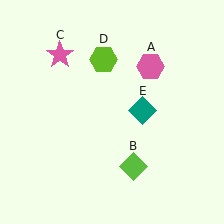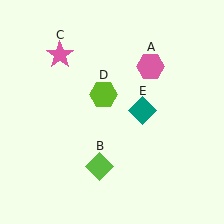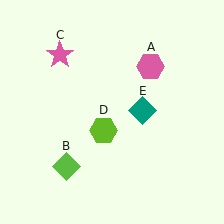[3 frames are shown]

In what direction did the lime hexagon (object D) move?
The lime hexagon (object D) moved down.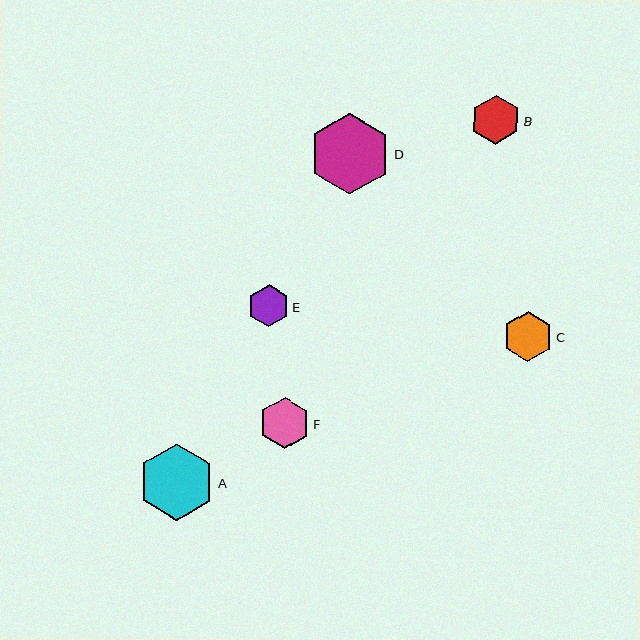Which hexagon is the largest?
Hexagon D is the largest with a size of approximately 81 pixels.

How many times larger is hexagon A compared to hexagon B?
Hexagon A is approximately 1.6 times the size of hexagon B.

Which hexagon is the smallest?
Hexagon E is the smallest with a size of approximately 42 pixels.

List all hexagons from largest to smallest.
From largest to smallest: D, A, F, C, B, E.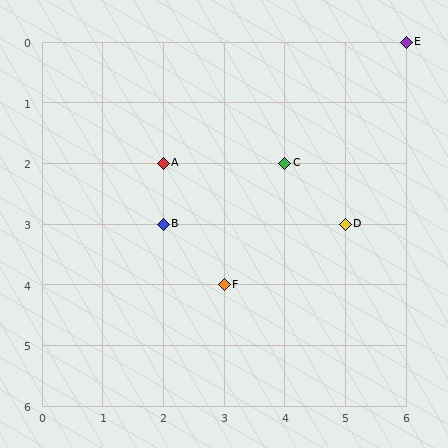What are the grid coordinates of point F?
Point F is at grid coordinates (3, 4).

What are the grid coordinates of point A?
Point A is at grid coordinates (2, 2).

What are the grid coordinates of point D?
Point D is at grid coordinates (5, 3).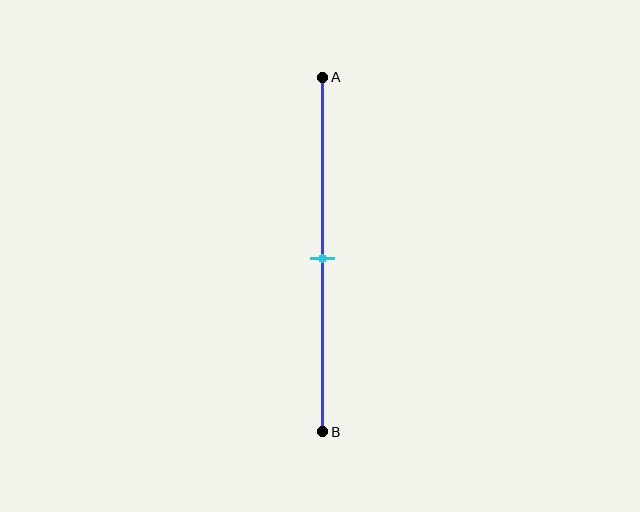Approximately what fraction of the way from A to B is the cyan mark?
The cyan mark is approximately 50% of the way from A to B.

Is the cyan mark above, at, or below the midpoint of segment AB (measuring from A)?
The cyan mark is approximately at the midpoint of segment AB.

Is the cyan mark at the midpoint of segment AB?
Yes, the mark is approximately at the midpoint.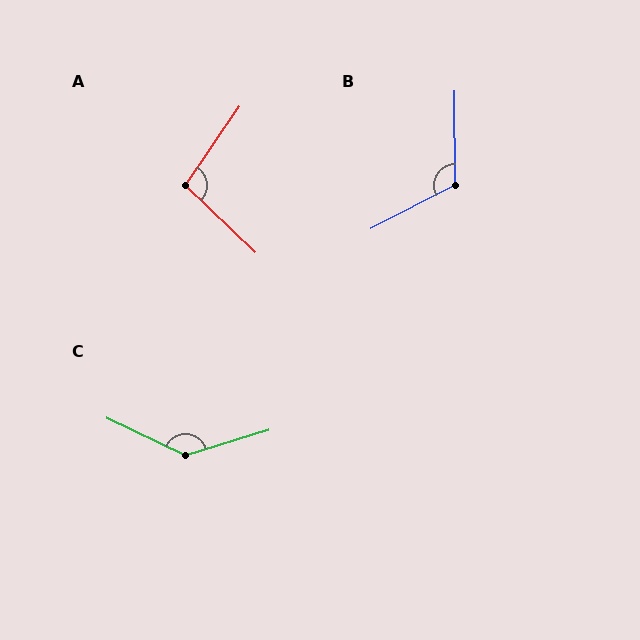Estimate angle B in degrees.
Approximately 117 degrees.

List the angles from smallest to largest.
A (99°), B (117°), C (137°).